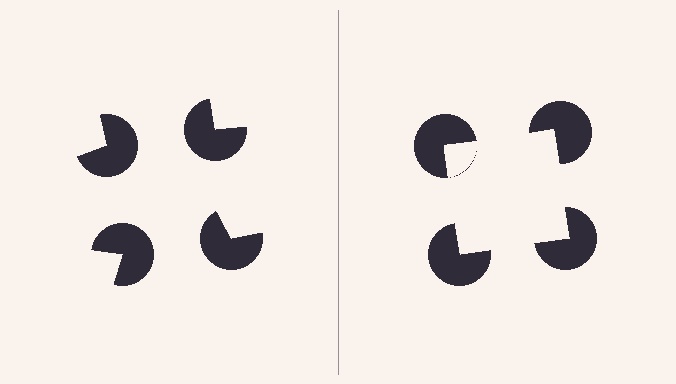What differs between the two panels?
The pac-man discs are positioned identically on both sides; only the wedge orientations differ. On the right they align to a square; on the left they are misaligned.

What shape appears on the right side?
An illusory square.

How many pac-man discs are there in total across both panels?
8 — 4 on each side.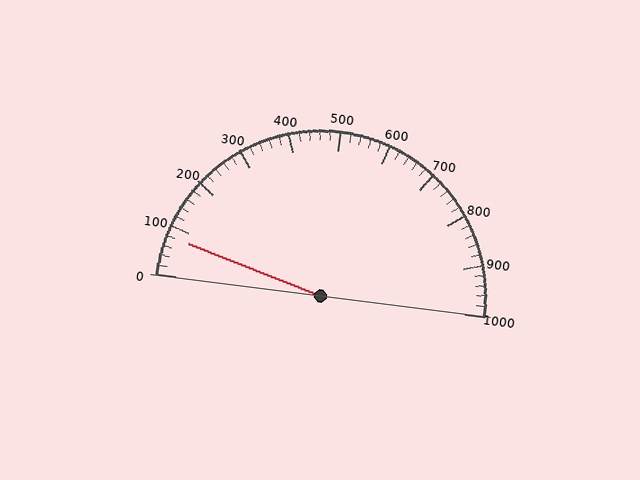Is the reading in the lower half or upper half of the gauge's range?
The reading is in the lower half of the range (0 to 1000).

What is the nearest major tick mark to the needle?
The nearest major tick mark is 100.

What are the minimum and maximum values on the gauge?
The gauge ranges from 0 to 1000.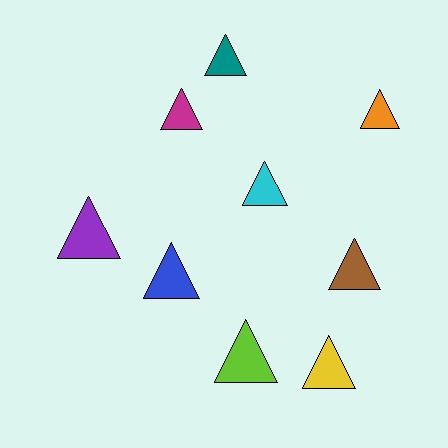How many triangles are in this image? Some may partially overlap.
There are 9 triangles.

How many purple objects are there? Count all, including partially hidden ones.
There is 1 purple object.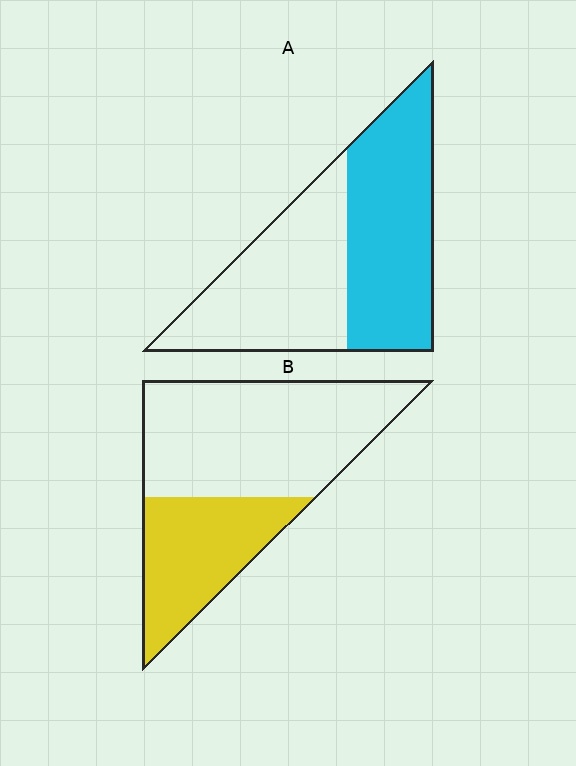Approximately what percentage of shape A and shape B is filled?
A is approximately 50% and B is approximately 35%.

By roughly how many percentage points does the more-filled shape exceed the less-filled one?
By roughly 15 percentage points (A over B).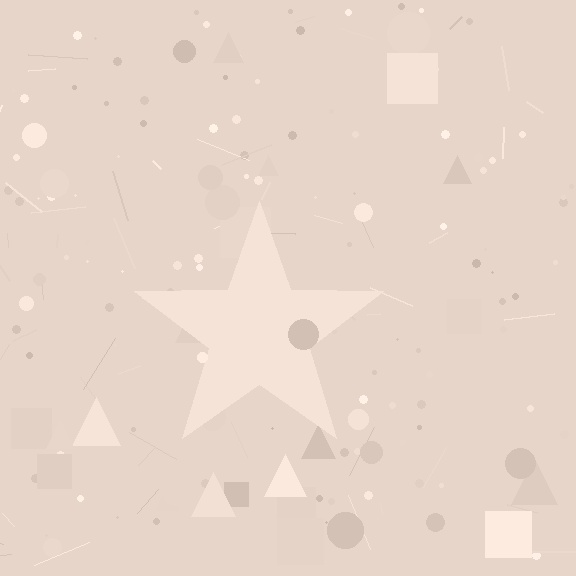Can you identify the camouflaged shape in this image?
The camouflaged shape is a star.